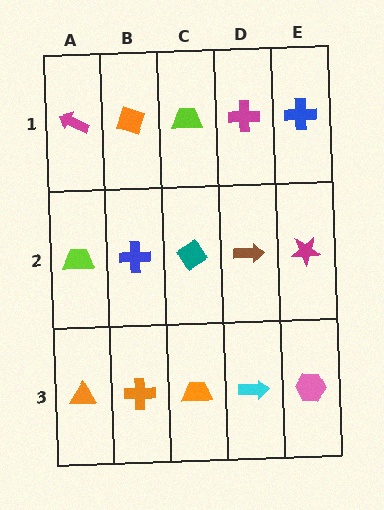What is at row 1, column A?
A magenta arrow.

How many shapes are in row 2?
5 shapes.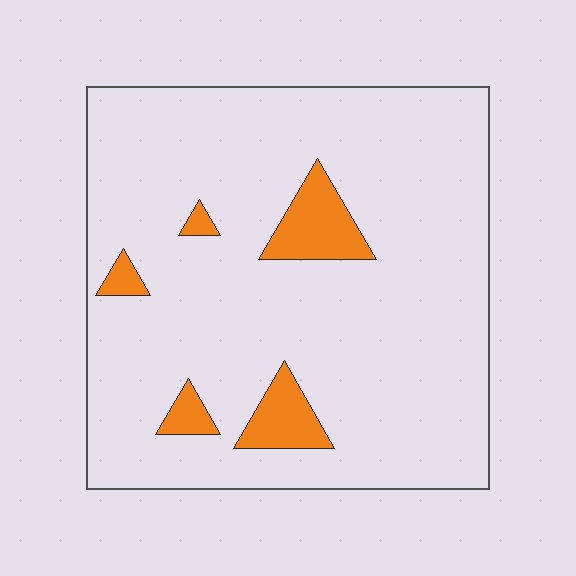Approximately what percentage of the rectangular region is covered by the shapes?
Approximately 10%.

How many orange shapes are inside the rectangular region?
5.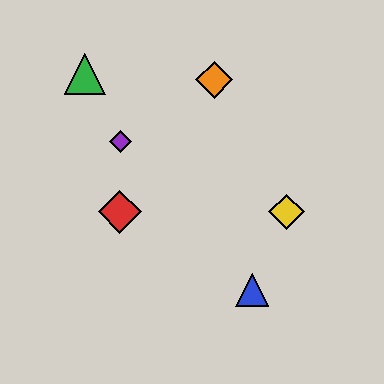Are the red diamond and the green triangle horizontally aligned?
No, the red diamond is at y≈212 and the green triangle is at y≈74.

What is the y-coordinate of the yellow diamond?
The yellow diamond is at y≈212.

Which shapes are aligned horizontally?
The red diamond, the yellow diamond are aligned horizontally.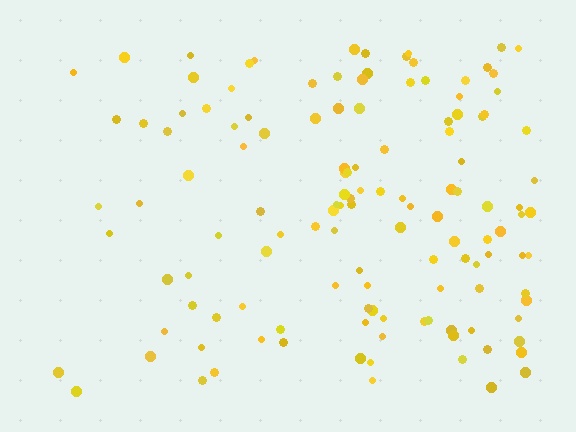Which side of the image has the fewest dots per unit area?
The left.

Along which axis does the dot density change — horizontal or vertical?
Horizontal.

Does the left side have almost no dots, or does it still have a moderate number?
Still a moderate number, just noticeably fewer than the right.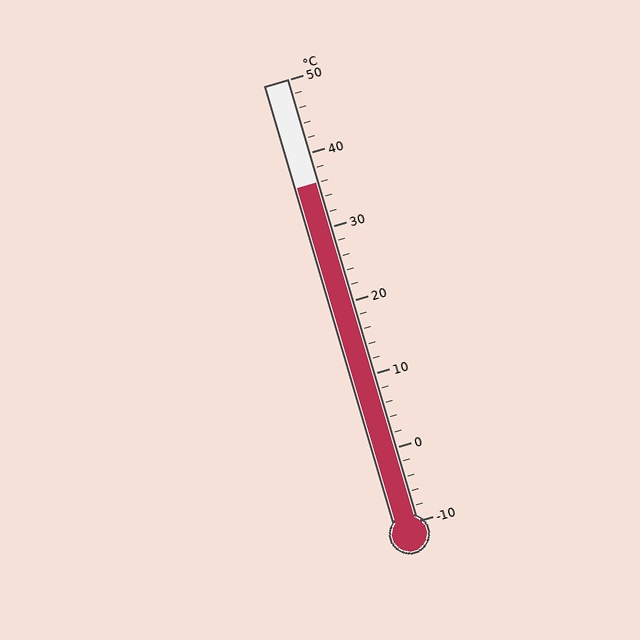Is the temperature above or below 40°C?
The temperature is below 40°C.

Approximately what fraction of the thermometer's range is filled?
The thermometer is filled to approximately 75% of its range.